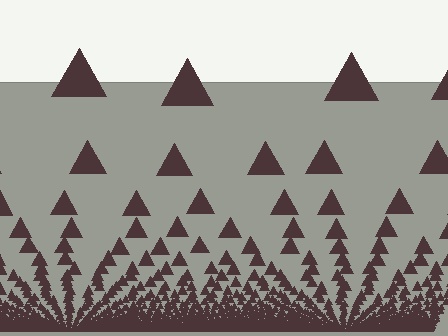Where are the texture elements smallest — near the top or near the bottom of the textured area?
Near the bottom.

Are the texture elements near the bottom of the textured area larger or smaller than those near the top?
Smaller. The gradient is inverted — elements near the bottom are smaller and denser.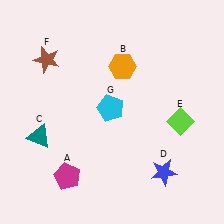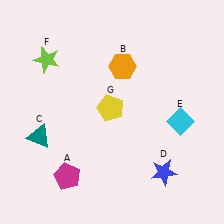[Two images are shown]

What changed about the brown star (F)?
In Image 1, F is brown. In Image 2, it changed to lime.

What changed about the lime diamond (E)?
In Image 1, E is lime. In Image 2, it changed to cyan.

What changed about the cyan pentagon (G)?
In Image 1, G is cyan. In Image 2, it changed to yellow.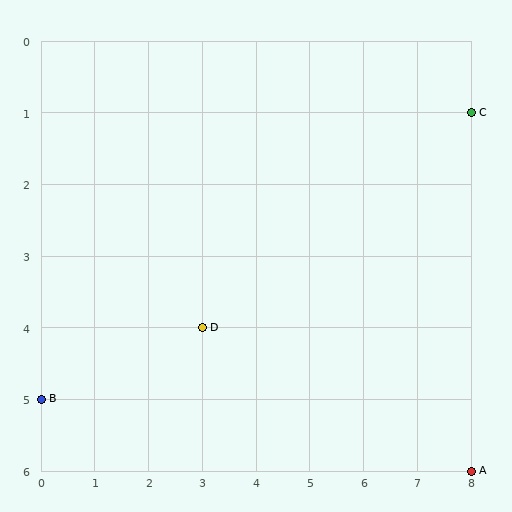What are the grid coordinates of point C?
Point C is at grid coordinates (8, 1).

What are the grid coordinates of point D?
Point D is at grid coordinates (3, 4).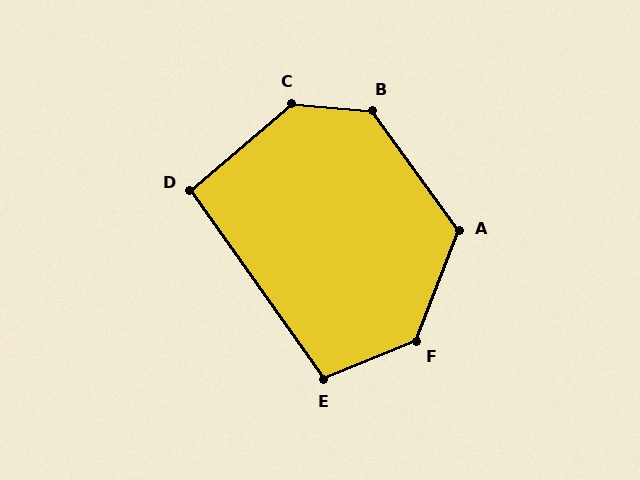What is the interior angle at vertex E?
Approximately 103 degrees (obtuse).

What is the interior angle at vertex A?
Approximately 123 degrees (obtuse).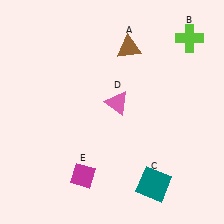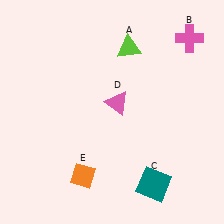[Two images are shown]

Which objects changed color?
A changed from brown to lime. B changed from lime to pink. E changed from magenta to orange.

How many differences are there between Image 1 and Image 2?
There are 3 differences between the two images.